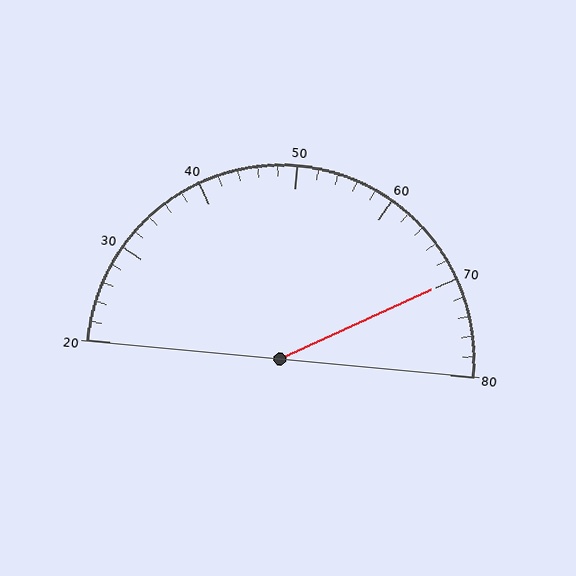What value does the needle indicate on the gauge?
The needle indicates approximately 70.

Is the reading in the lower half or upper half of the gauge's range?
The reading is in the upper half of the range (20 to 80).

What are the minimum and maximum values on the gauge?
The gauge ranges from 20 to 80.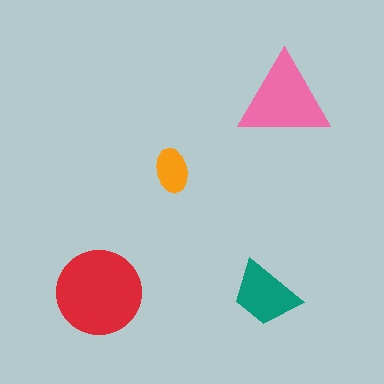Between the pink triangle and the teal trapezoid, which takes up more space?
The pink triangle.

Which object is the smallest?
The orange ellipse.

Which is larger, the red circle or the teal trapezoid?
The red circle.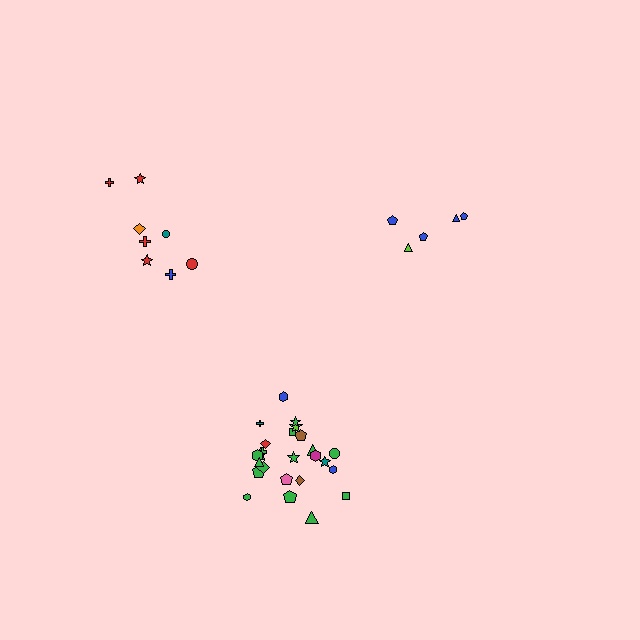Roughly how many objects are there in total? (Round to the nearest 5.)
Roughly 40 objects in total.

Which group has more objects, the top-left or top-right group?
The top-left group.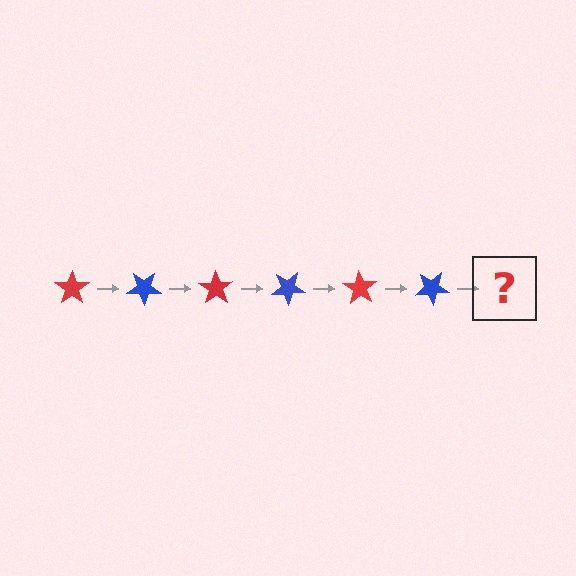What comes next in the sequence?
The next element should be a red star, rotated 210 degrees from the start.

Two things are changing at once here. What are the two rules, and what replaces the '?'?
The two rules are that it rotates 35 degrees each step and the color cycles through red and blue. The '?' should be a red star, rotated 210 degrees from the start.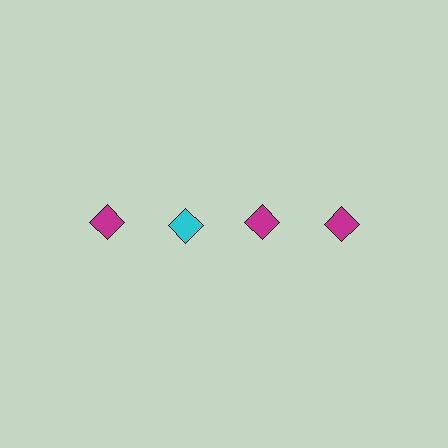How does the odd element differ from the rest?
It has a different color: cyan instead of magenta.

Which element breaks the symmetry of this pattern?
The cyan diamond in the top row, second from left column breaks the symmetry. All other shapes are magenta diamonds.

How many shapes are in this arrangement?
There are 4 shapes arranged in a grid pattern.